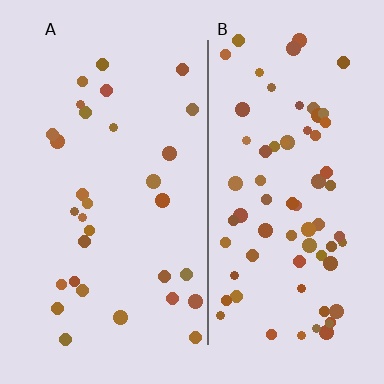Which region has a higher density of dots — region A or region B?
B (the right).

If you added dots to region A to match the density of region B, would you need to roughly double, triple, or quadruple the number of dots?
Approximately double.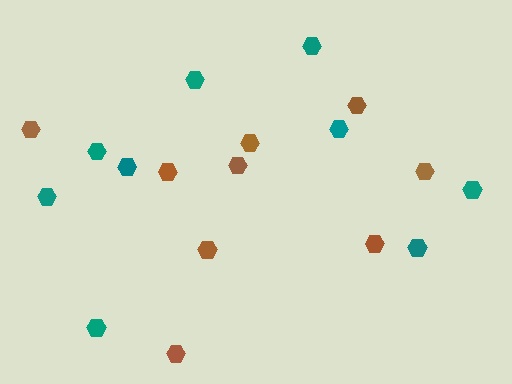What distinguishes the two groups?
There are 2 groups: one group of teal hexagons (9) and one group of brown hexagons (9).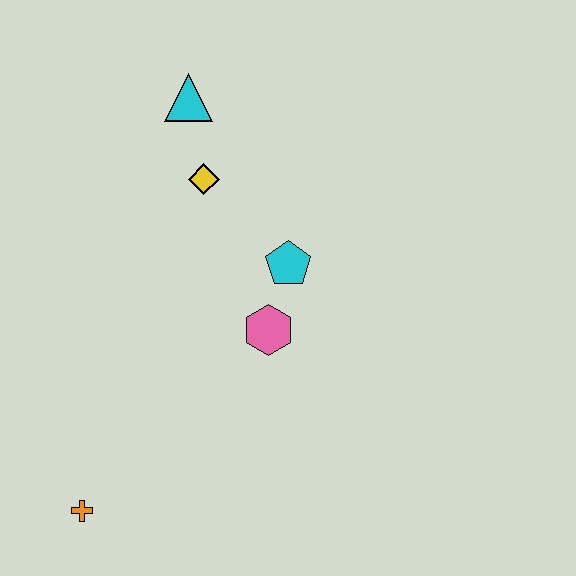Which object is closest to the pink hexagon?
The cyan pentagon is closest to the pink hexagon.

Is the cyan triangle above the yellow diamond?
Yes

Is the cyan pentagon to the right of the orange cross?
Yes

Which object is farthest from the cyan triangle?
The orange cross is farthest from the cyan triangle.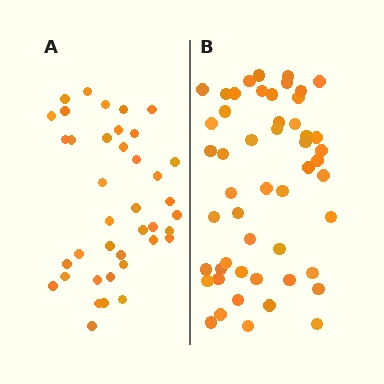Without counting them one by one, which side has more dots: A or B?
Region B (the right region) has more dots.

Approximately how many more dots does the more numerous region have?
Region B has roughly 12 or so more dots than region A.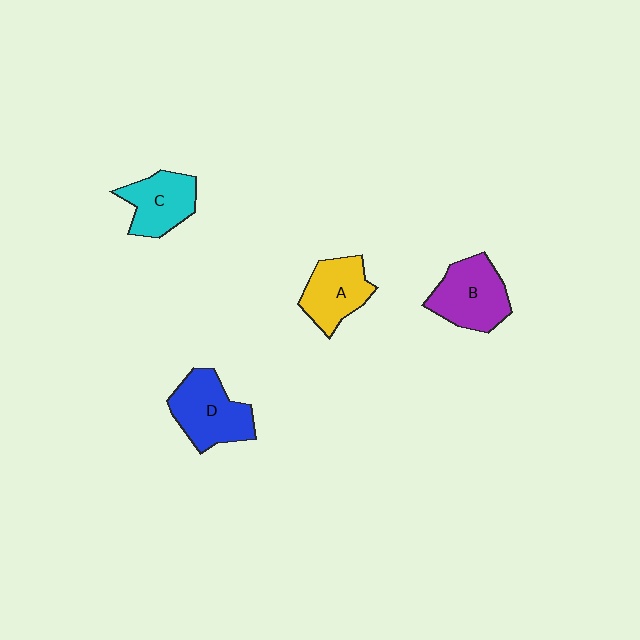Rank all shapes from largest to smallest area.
From largest to smallest: D (blue), B (purple), A (yellow), C (cyan).